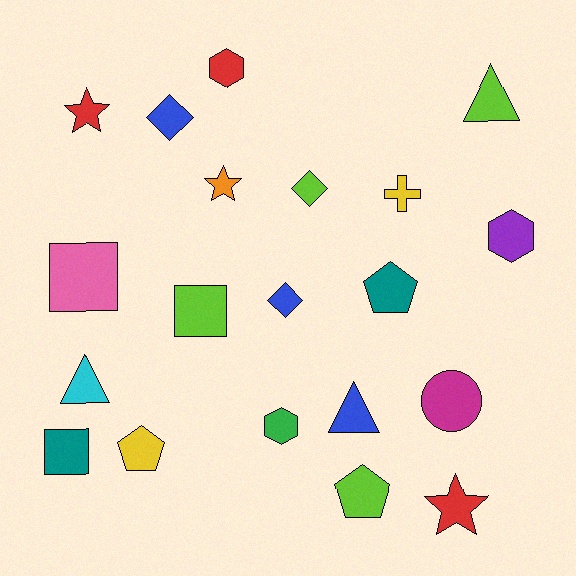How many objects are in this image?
There are 20 objects.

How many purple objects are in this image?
There is 1 purple object.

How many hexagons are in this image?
There are 3 hexagons.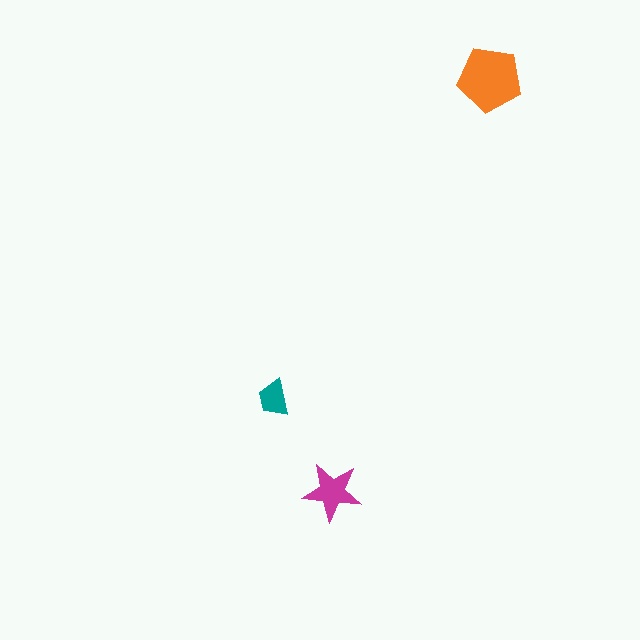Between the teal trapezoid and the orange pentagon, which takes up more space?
The orange pentagon.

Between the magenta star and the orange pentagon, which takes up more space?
The orange pentagon.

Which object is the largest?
The orange pentagon.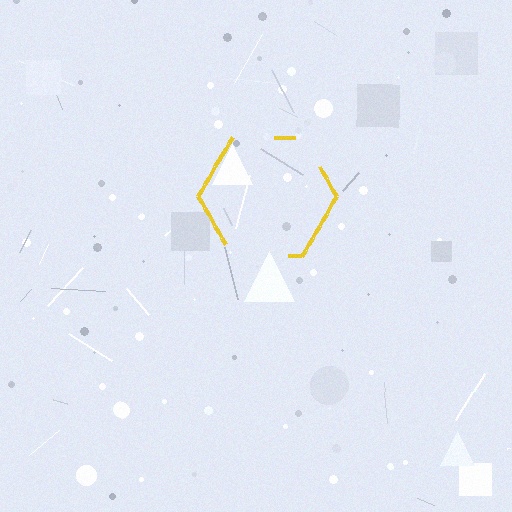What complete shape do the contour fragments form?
The contour fragments form a hexagon.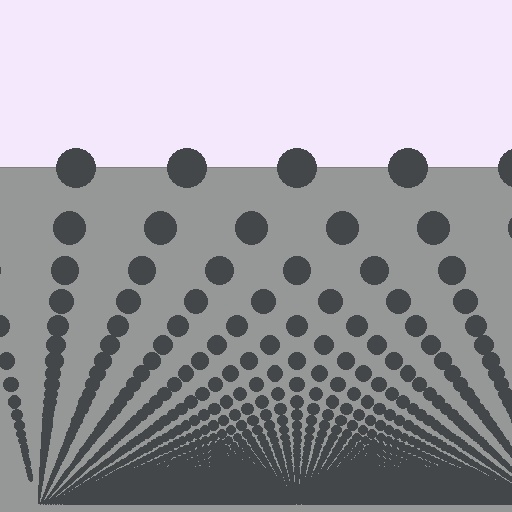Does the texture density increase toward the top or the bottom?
Density increases toward the bottom.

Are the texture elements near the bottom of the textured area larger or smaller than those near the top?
Smaller. The gradient is inverted — elements near the bottom are smaller and denser.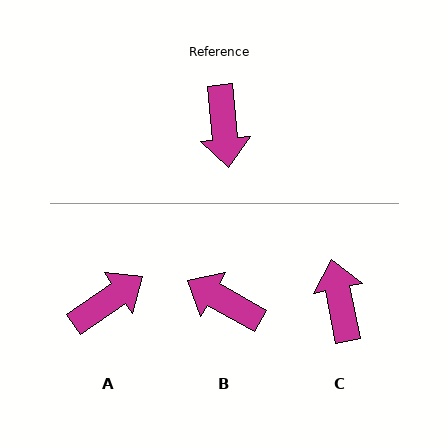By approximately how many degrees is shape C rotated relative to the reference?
Approximately 175 degrees clockwise.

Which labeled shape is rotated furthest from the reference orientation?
C, about 175 degrees away.